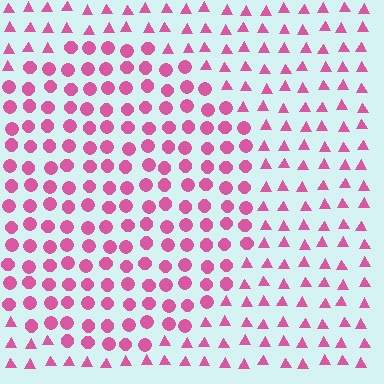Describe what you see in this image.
The image is filled with small pink elements arranged in a uniform grid. A circle-shaped region contains circles, while the surrounding area contains triangles. The boundary is defined purely by the change in element shape.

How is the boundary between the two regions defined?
The boundary is defined by a change in element shape: circles inside vs. triangles outside. All elements share the same color and spacing.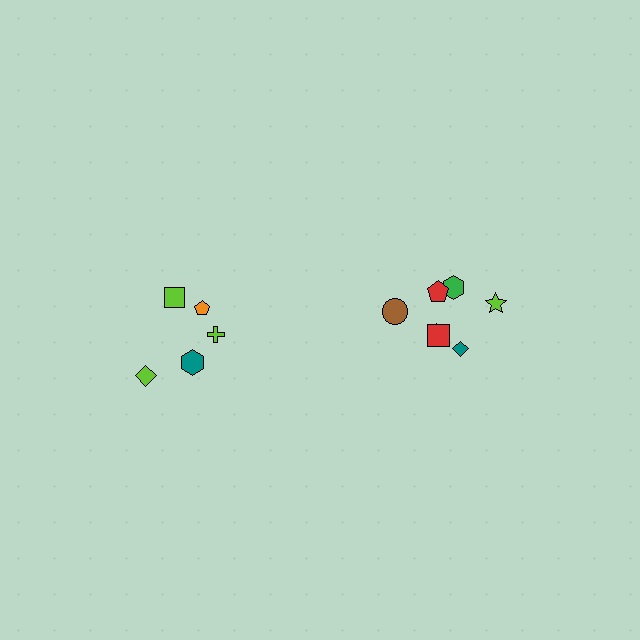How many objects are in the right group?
There are 7 objects.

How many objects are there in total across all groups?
There are 12 objects.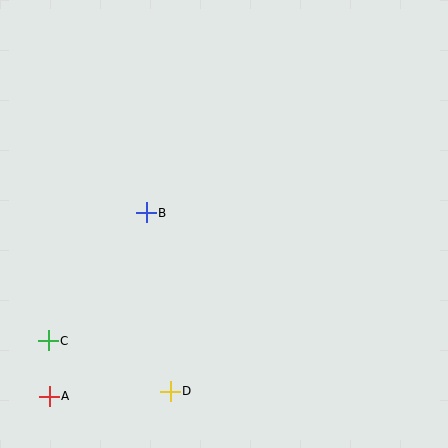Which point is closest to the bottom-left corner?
Point A is closest to the bottom-left corner.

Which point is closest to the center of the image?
Point B at (146, 213) is closest to the center.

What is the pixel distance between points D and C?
The distance between D and C is 132 pixels.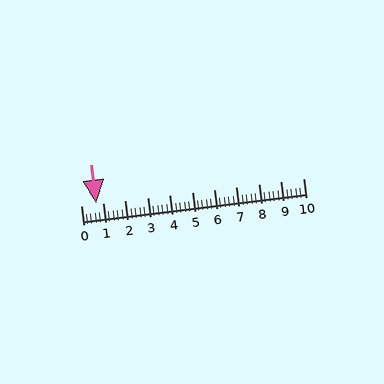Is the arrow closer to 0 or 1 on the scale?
The arrow is closer to 1.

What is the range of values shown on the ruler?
The ruler shows values from 0 to 10.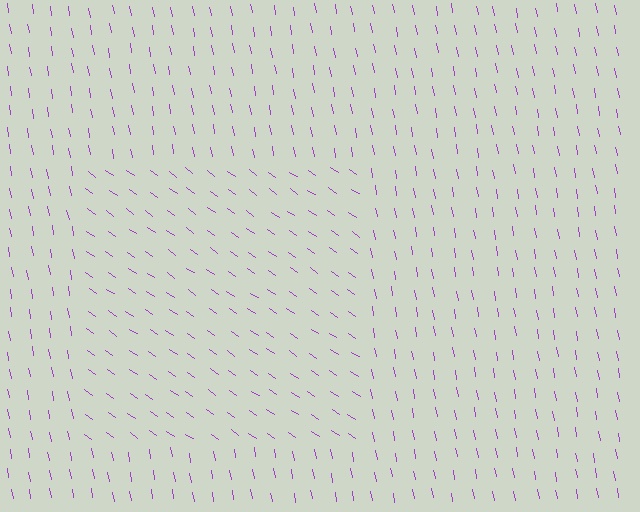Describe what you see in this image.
The image is filled with small purple line segments. A rectangle region in the image has lines oriented differently from the surrounding lines, creating a visible texture boundary.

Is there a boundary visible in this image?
Yes, there is a texture boundary formed by a change in line orientation.